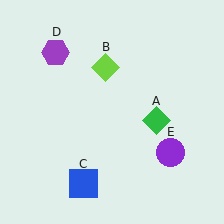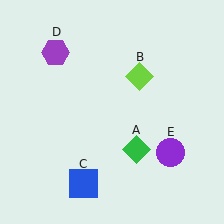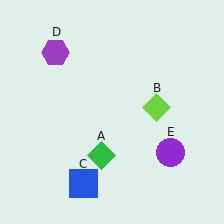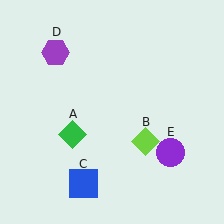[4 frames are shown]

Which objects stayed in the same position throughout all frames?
Blue square (object C) and purple hexagon (object D) and purple circle (object E) remained stationary.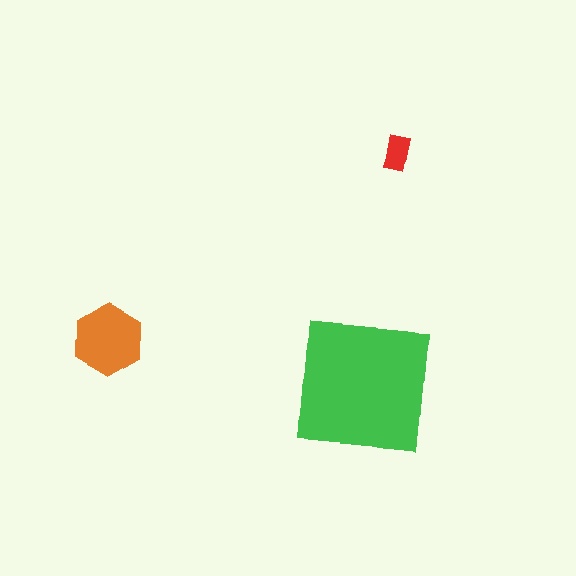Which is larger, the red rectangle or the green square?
The green square.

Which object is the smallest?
The red rectangle.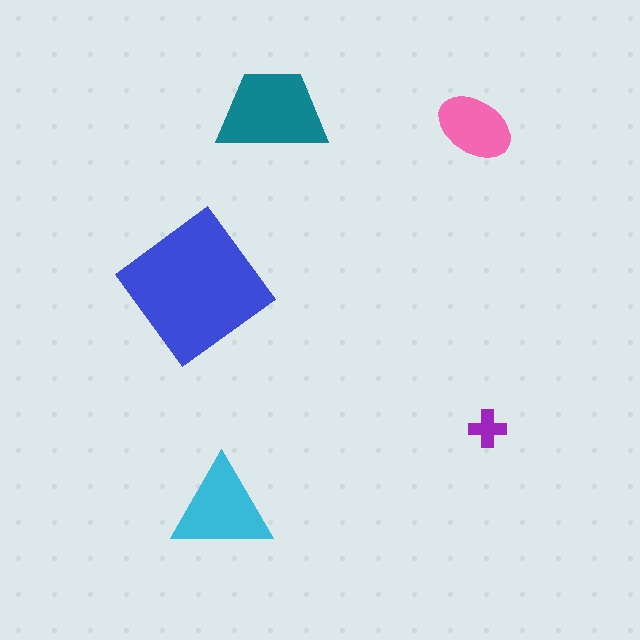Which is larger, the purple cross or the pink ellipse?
The pink ellipse.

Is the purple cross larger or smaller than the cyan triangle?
Smaller.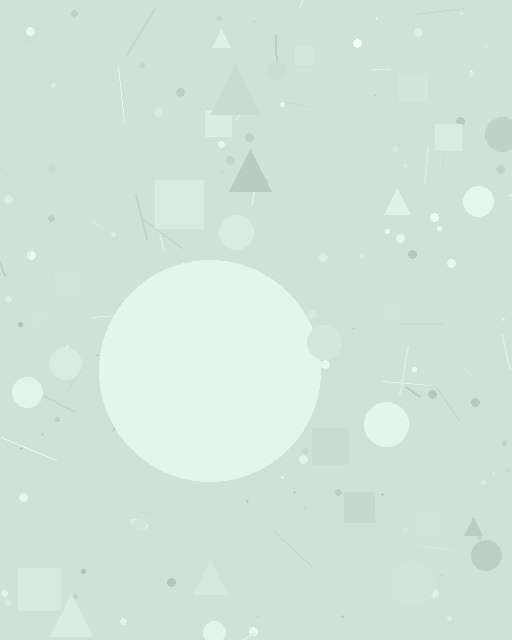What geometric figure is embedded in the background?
A circle is embedded in the background.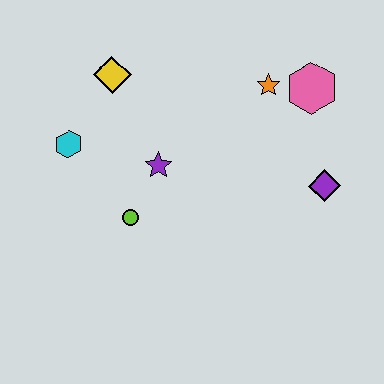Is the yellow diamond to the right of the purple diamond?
No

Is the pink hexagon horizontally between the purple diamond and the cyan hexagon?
Yes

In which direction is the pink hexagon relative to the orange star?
The pink hexagon is to the right of the orange star.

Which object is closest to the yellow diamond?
The cyan hexagon is closest to the yellow diamond.